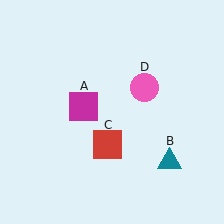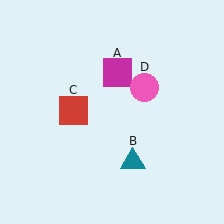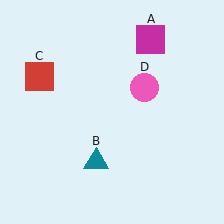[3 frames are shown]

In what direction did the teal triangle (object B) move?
The teal triangle (object B) moved left.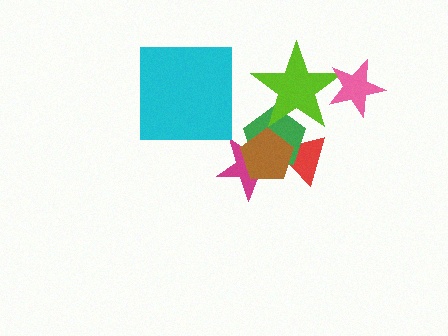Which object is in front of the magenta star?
The brown pentagon is in front of the magenta star.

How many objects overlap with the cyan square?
0 objects overlap with the cyan square.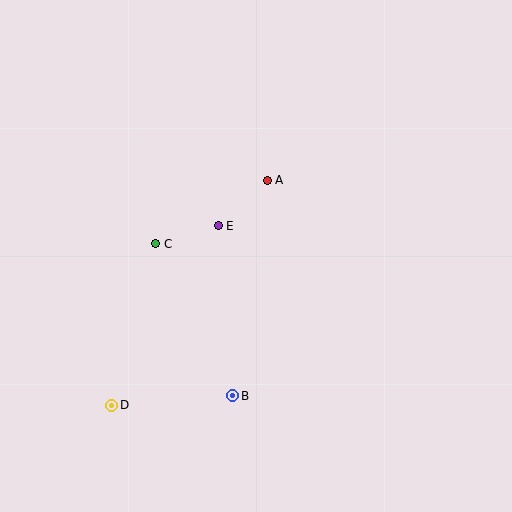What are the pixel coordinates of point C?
Point C is at (156, 244).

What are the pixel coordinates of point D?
Point D is at (112, 405).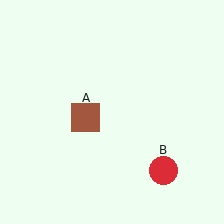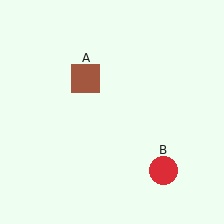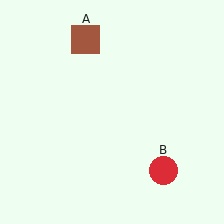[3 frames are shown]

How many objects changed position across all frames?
1 object changed position: brown square (object A).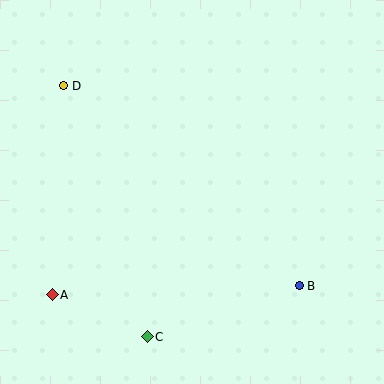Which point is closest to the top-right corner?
Point B is closest to the top-right corner.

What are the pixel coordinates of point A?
Point A is at (52, 295).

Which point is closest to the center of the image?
Point B at (299, 286) is closest to the center.